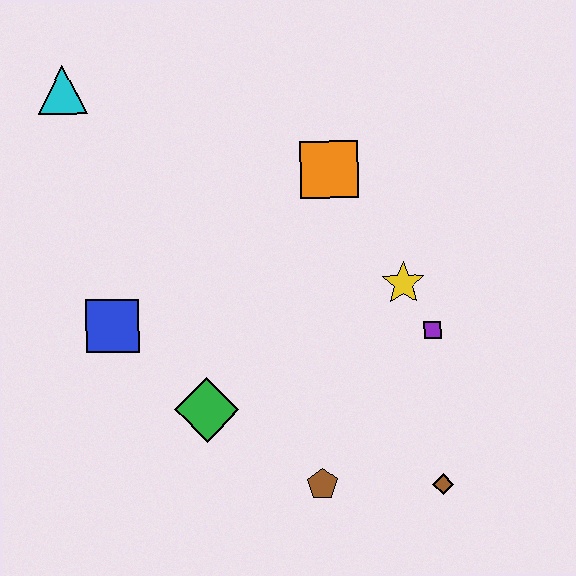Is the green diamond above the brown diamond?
Yes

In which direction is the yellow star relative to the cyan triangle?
The yellow star is to the right of the cyan triangle.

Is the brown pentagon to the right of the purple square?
No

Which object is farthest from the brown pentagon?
The cyan triangle is farthest from the brown pentagon.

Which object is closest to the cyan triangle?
The blue square is closest to the cyan triangle.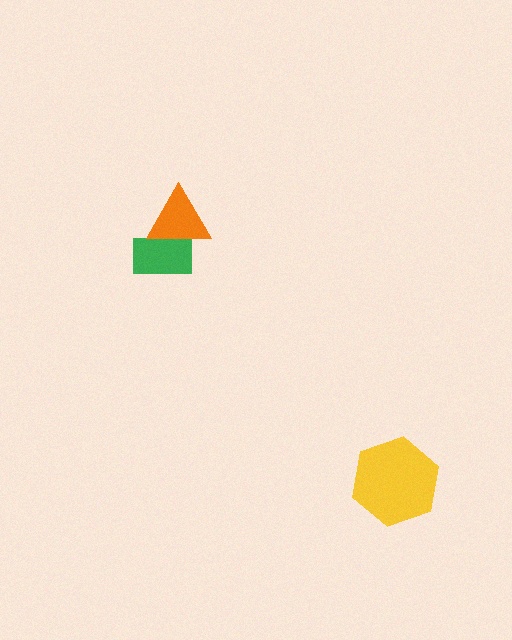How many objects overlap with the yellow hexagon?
0 objects overlap with the yellow hexagon.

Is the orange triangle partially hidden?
No, no other shape covers it.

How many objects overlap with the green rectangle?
1 object overlaps with the green rectangle.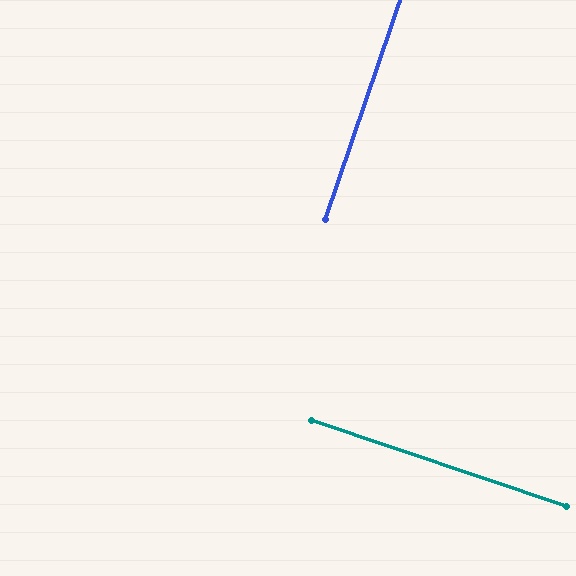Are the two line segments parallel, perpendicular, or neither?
Perpendicular — they meet at approximately 90°.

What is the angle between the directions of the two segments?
Approximately 90 degrees.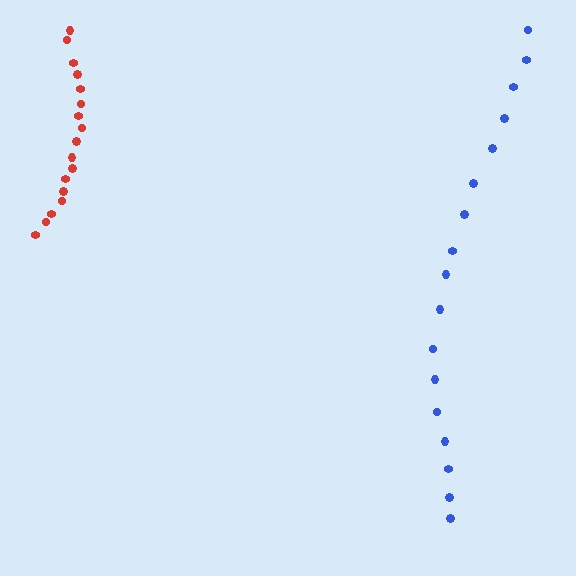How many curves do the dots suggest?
There are 2 distinct paths.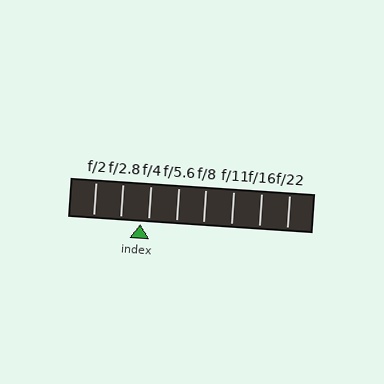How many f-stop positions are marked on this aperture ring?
There are 8 f-stop positions marked.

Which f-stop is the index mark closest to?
The index mark is closest to f/4.